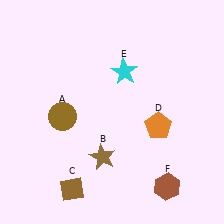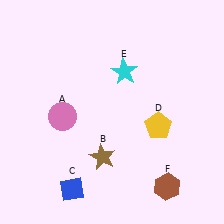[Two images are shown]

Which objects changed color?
A changed from brown to pink. C changed from brown to blue. D changed from orange to yellow.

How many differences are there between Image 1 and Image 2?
There are 3 differences between the two images.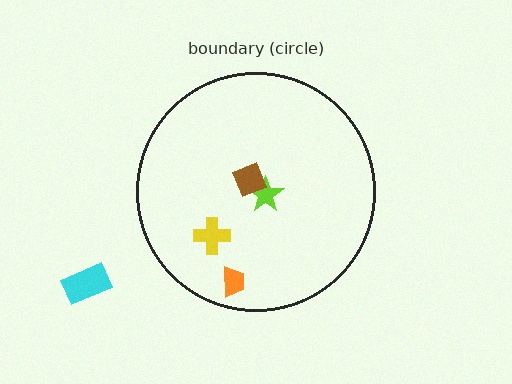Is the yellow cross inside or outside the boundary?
Inside.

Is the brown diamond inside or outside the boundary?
Inside.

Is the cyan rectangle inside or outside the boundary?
Outside.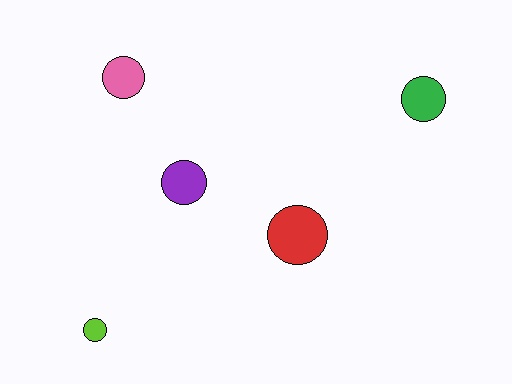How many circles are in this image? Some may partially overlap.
There are 5 circles.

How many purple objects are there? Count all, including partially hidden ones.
There is 1 purple object.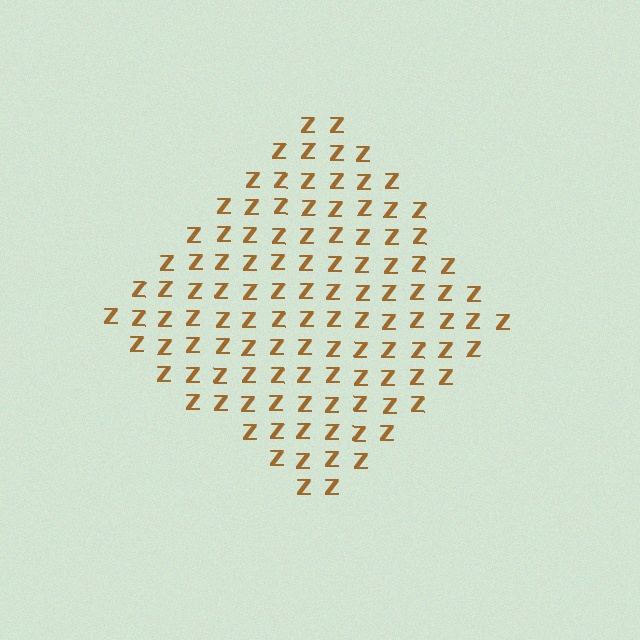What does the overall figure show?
The overall figure shows a diamond.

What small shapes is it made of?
It is made of small letter Z's.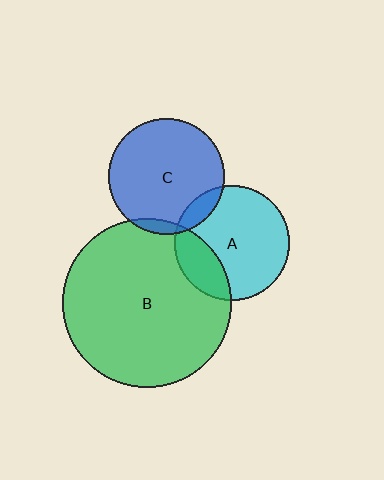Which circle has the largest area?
Circle B (green).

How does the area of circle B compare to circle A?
Approximately 2.1 times.